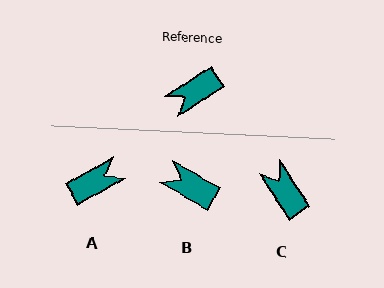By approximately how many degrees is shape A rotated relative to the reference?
Approximately 176 degrees counter-clockwise.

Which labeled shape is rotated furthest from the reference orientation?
A, about 176 degrees away.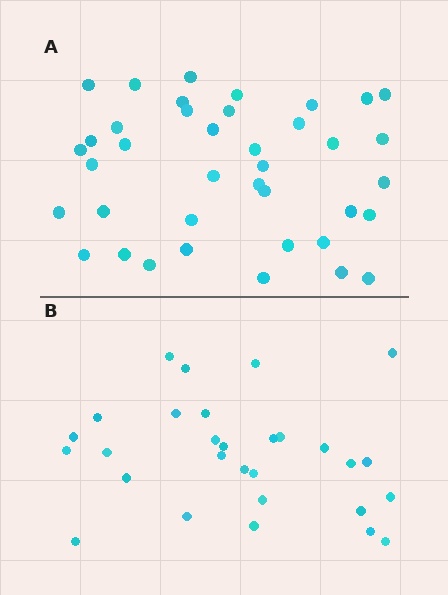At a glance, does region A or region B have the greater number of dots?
Region A (the top region) has more dots.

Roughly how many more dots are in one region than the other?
Region A has roughly 10 or so more dots than region B.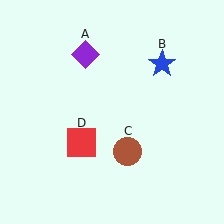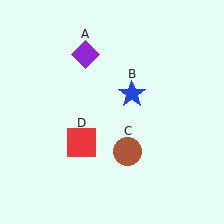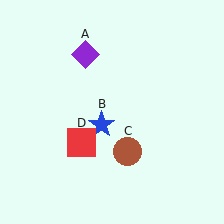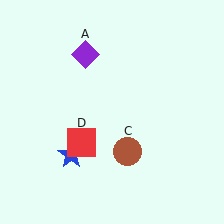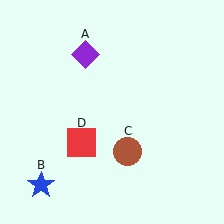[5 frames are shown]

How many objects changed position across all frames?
1 object changed position: blue star (object B).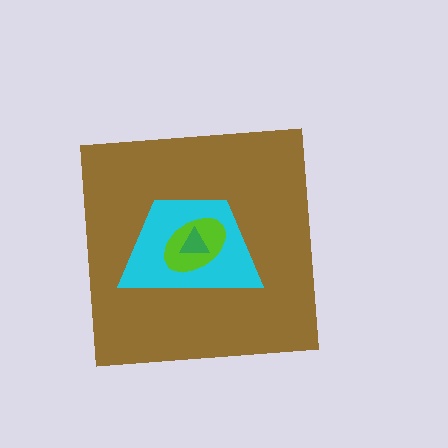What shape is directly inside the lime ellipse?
The green triangle.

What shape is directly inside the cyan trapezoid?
The lime ellipse.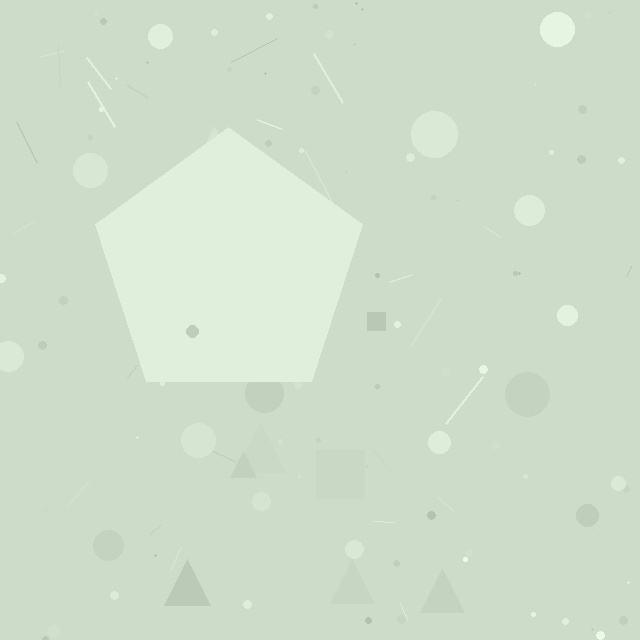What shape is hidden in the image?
A pentagon is hidden in the image.